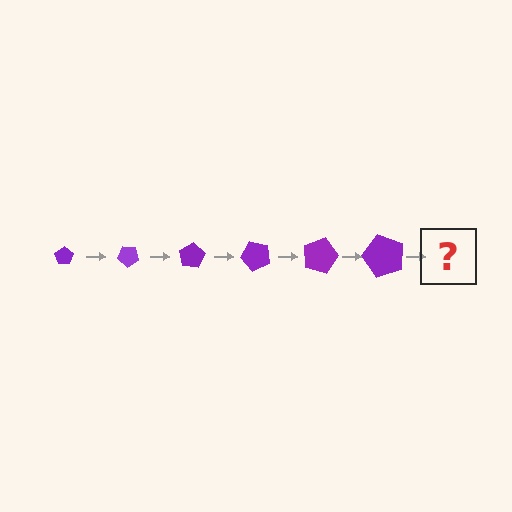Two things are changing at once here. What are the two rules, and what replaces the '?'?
The two rules are that the pentagon grows larger each step and it rotates 40 degrees each step. The '?' should be a pentagon, larger than the previous one and rotated 240 degrees from the start.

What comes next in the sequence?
The next element should be a pentagon, larger than the previous one and rotated 240 degrees from the start.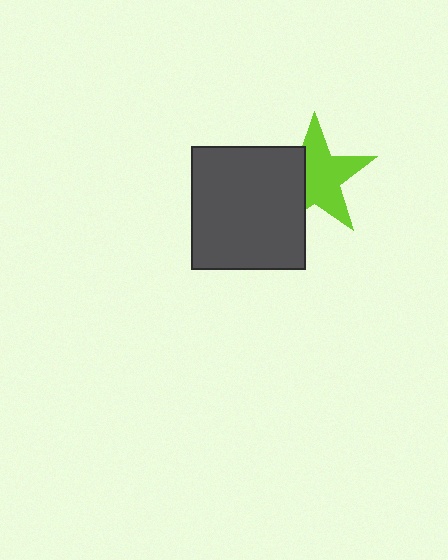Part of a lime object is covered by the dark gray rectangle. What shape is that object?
It is a star.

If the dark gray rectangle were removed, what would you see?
You would see the complete lime star.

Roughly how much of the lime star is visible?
About half of it is visible (roughly 65%).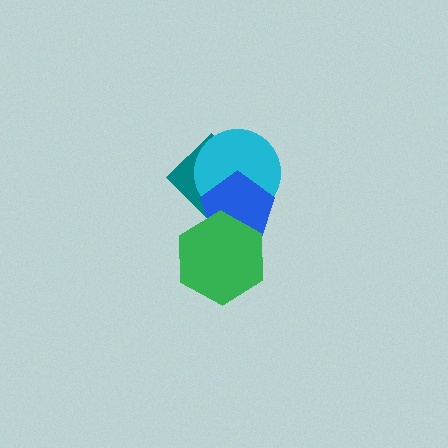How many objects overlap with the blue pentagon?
3 objects overlap with the blue pentagon.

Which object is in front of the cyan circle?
The blue pentagon is in front of the cyan circle.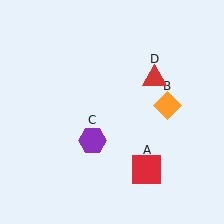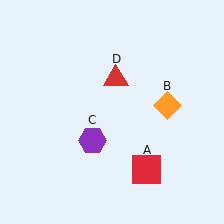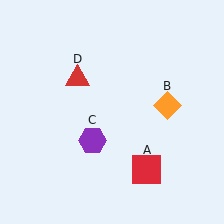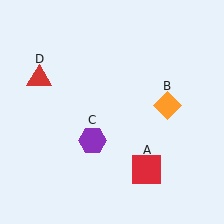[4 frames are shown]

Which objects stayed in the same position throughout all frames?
Red square (object A) and orange diamond (object B) and purple hexagon (object C) remained stationary.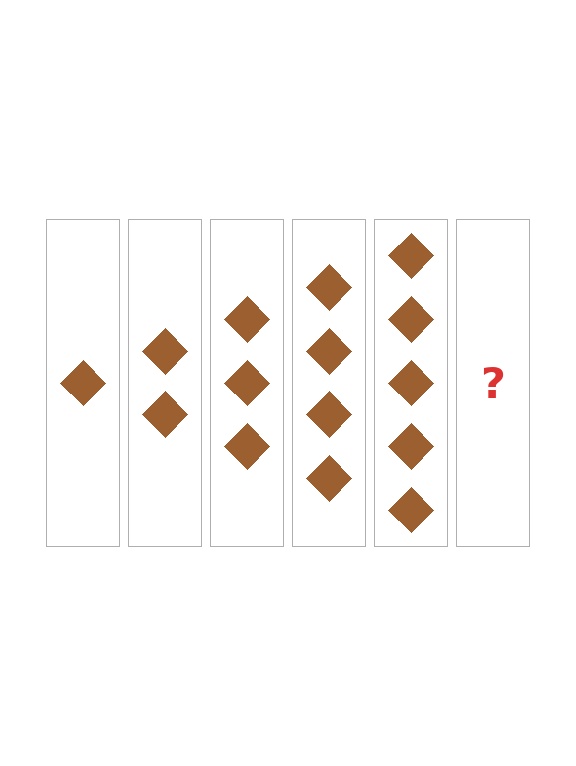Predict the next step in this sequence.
The next step is 6 diamonds.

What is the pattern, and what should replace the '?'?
The pattern is that each step adds one more diamond. The '?' should be 6 diamonds.